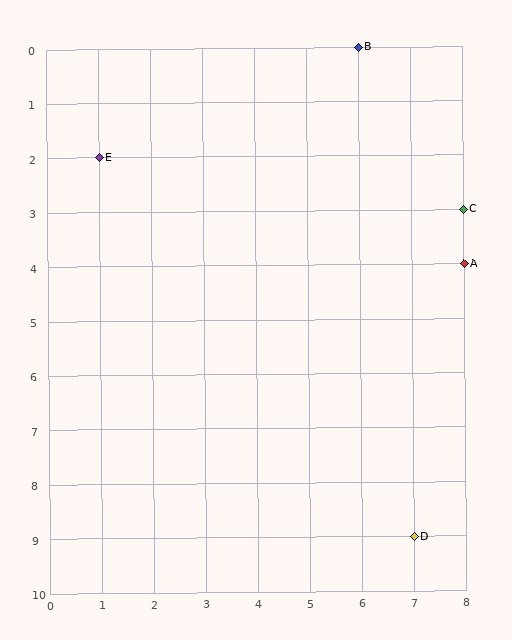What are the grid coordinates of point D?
Point D is at grid coordinates (7, 9).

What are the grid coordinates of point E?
Point E is at grid coordinates (1, 2).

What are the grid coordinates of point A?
Point A is at grid coordinates (8, 4).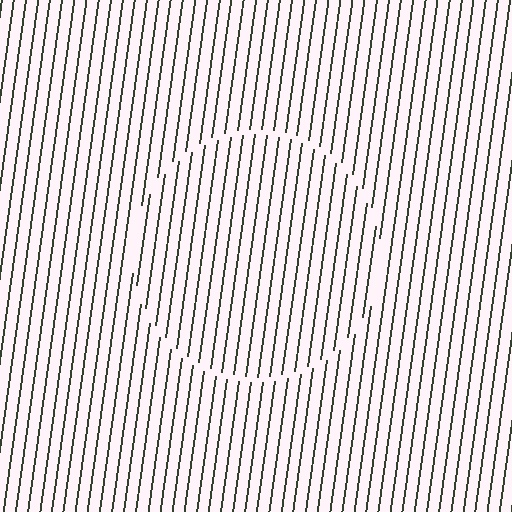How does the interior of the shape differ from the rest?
The interior of the shape contains the same grating, shifted by half a period — the contour is defined by the phase discontinuity where line-ends from the inner and outer gratings abut.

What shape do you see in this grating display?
An illusory circle. The interior of the shape contains the same grating, shifted by half a period — the contour is defined by the phase discontinuity where line-ends from the inner and outer gratings abut.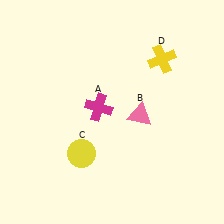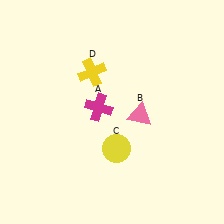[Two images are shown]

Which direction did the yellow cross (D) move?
The yellow cross (D) moved left.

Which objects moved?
The objects that moved are: the yellow circle (C), the yellow cross (D).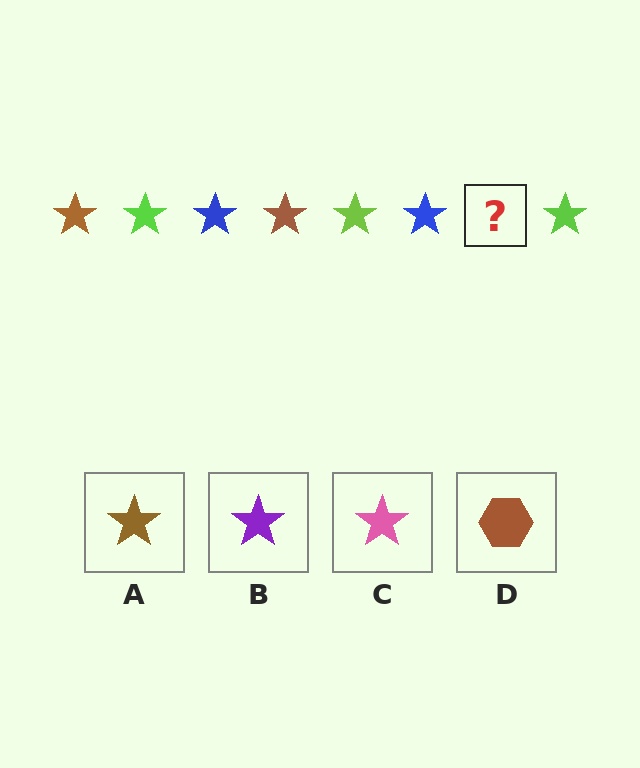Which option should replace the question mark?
Option A.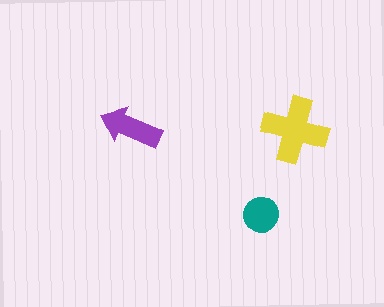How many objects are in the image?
There are 3 objects in the image.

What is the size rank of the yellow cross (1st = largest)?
1st.